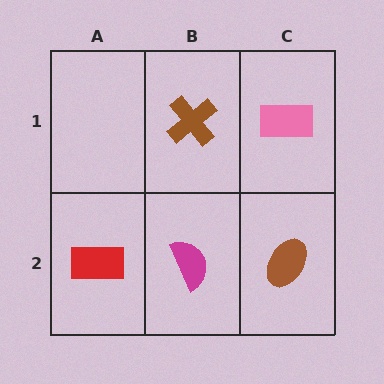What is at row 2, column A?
A red rectangle.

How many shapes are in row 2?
3 shapes.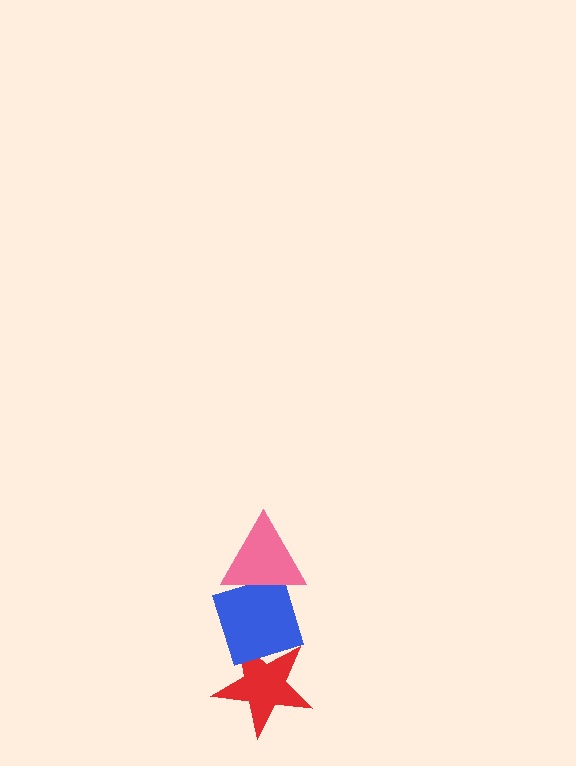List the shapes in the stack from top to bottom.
From top to bottom: the pink triangle, the blue diamond, the red star.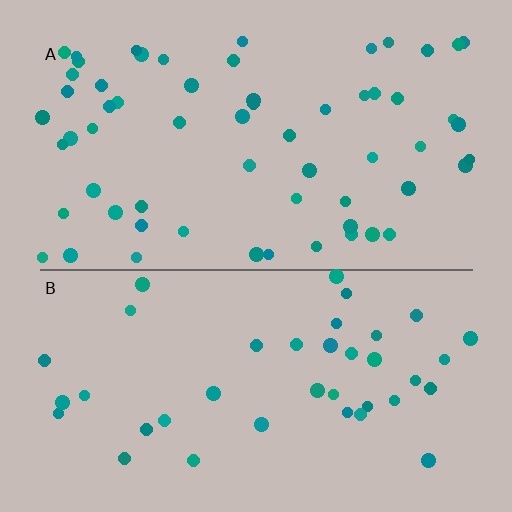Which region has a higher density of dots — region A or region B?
A (the top).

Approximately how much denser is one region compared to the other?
Approximately 1.6× — region A over region B.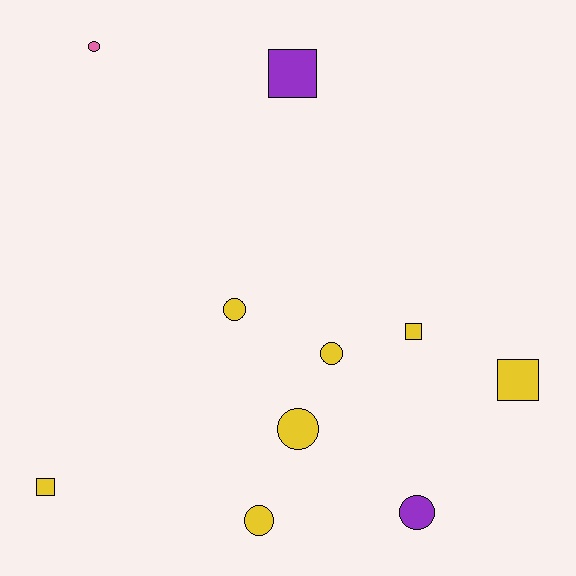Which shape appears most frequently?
Circle, with 6 objects.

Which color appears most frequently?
Yellow, with 7 objects.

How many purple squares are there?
There is 1 purple square.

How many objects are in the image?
There are 10 objects.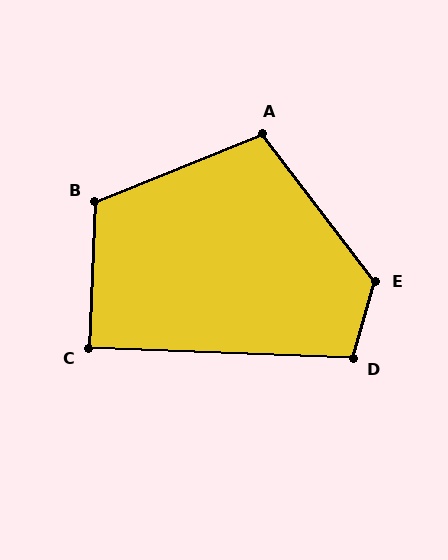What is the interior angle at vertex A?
Approximately 105 degrees (obtuse).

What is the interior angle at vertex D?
Approximately 104 degrees (obtuse).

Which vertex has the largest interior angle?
E, at approximately 127 degrees.